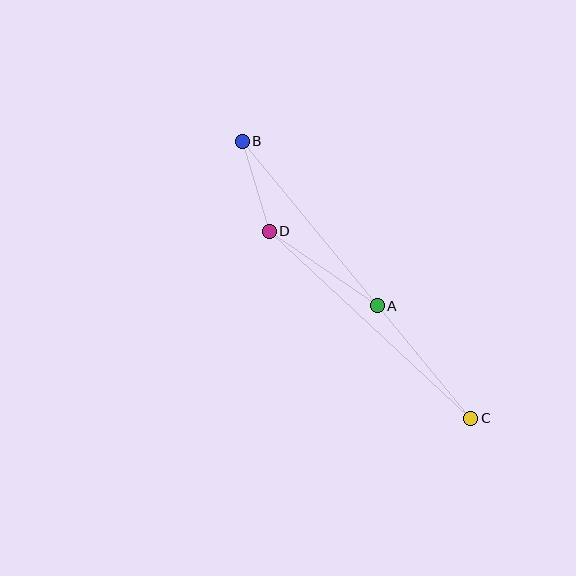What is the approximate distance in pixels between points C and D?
The distance between C and D is approximately 275 pixels.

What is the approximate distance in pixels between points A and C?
The distance between A and C is approximately 146 pixels.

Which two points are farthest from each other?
Points B and C are farthest from each other.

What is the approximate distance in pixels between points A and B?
The distance between A and B is approximately 213 pixels.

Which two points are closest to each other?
Points B and D are closest to each other.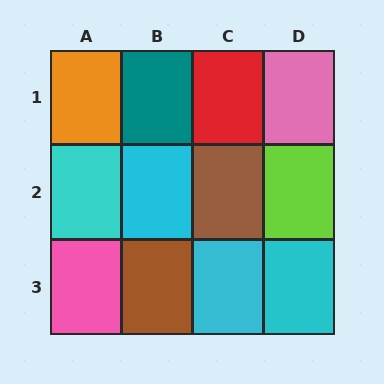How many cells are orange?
1 cell is orange.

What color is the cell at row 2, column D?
Lime.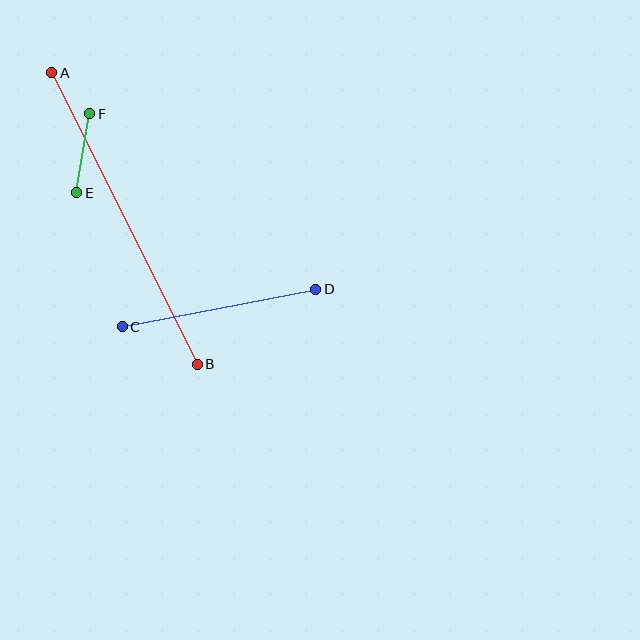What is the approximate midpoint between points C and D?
The midpoint is at approximately (219, 308) pixels.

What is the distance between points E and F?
The distance is approximately 80 pixels.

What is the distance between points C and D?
The distance is approximately 197 pixels.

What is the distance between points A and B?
The distance is approximately 326 pixels.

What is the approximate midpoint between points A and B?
The midpoint is at approximately (124, 218) pixels.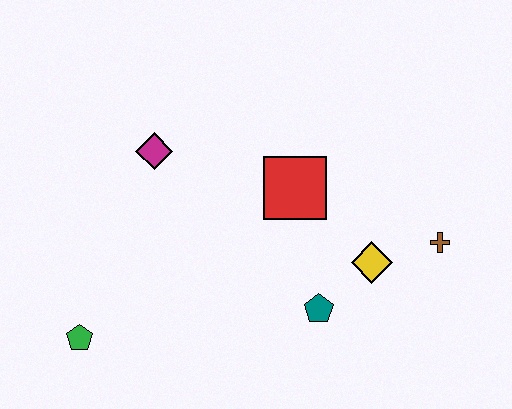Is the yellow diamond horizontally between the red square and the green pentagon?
No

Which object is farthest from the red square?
The green pentagon is farthest from the red square.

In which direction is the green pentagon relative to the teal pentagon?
The green pentagon is to the left of the teal pentagon.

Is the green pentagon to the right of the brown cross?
No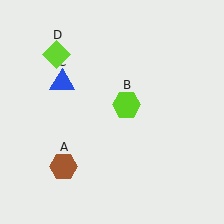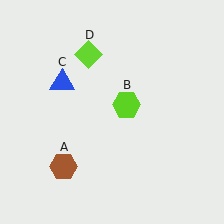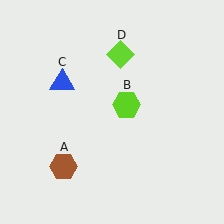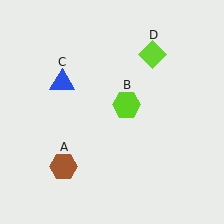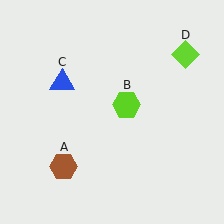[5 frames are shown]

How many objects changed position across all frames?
1 object changed position: lime diamond (object D).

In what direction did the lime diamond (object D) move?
The lime diamond (object D) moved right.